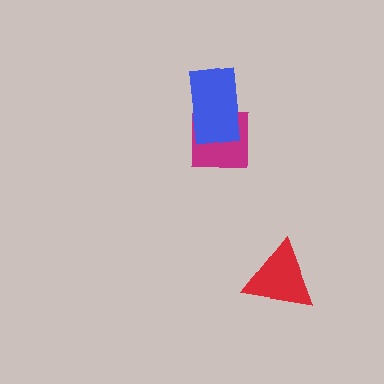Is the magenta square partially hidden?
Yes, it is partially covered by another shape.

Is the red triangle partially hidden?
No, no other shape covers it.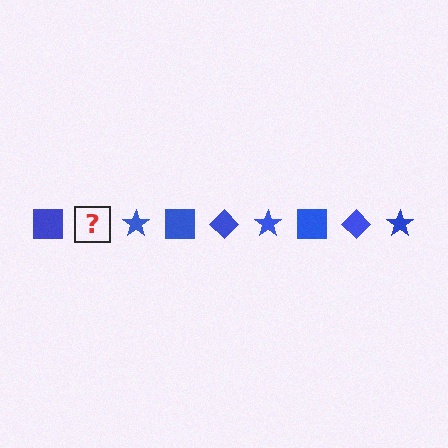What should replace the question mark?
The question mark should be replaced with a blue diamond.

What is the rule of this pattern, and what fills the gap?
The rule is that the pattern cycles through square, diamond, star shapes in blue. The gap should be filled with a blue diamond.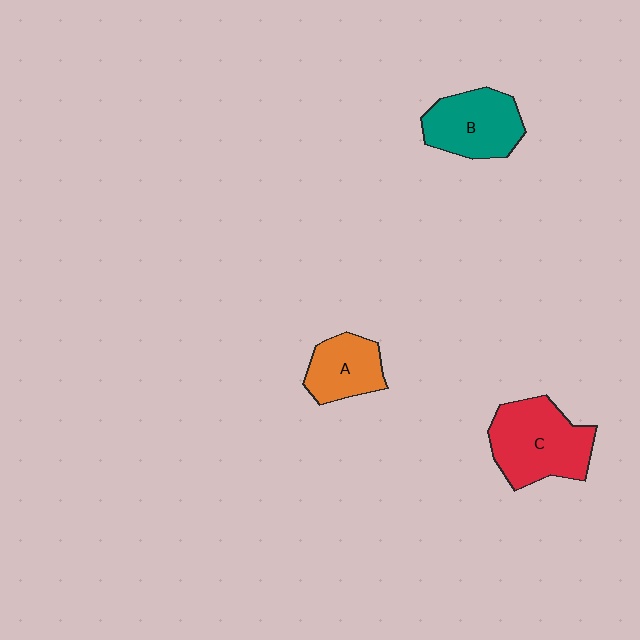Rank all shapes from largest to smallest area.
From largest to smallest: C (red), B (teal), A (orange).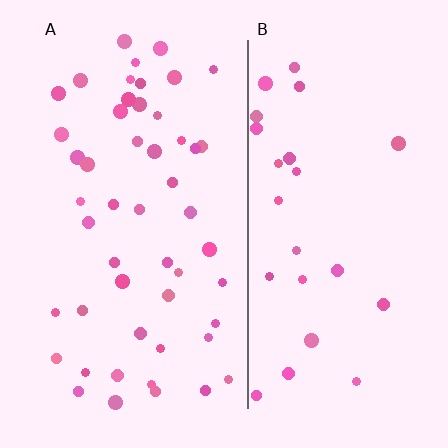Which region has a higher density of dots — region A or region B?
A (the left).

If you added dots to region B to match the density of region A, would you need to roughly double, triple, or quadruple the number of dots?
Approximately double.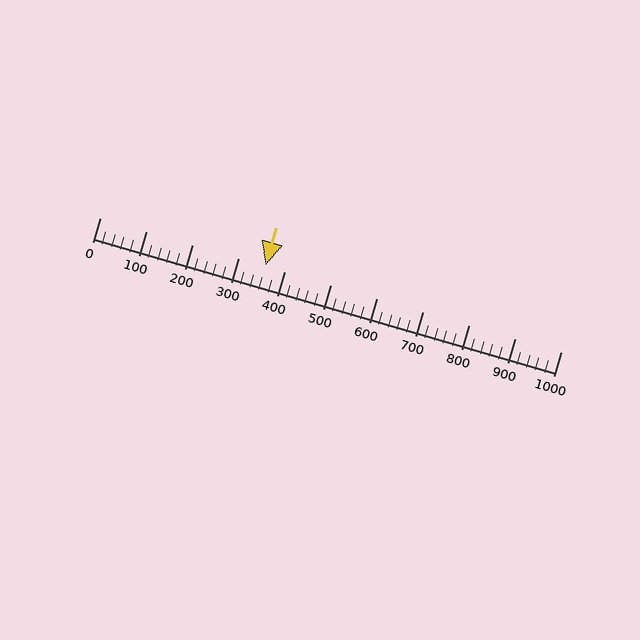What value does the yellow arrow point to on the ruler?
The yellow arrow points to approximately 360.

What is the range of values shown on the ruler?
The ruler shows values from 0 to 1000.